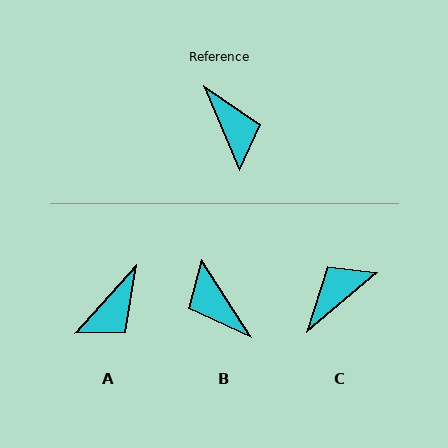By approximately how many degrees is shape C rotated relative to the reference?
Approximately 107 degrees counter-clockwise.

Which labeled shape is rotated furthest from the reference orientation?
B, about 170 degrees away.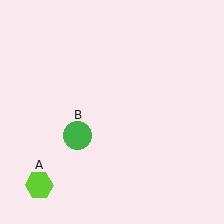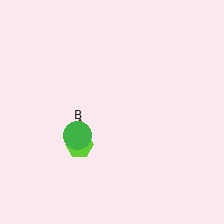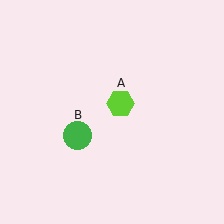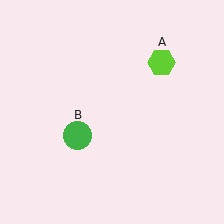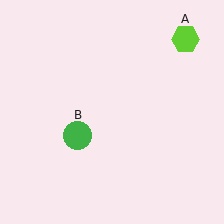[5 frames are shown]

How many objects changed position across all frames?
1 object changed position: lime hexagon (object A).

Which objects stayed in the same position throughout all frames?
Green circle (object B) remained stationary.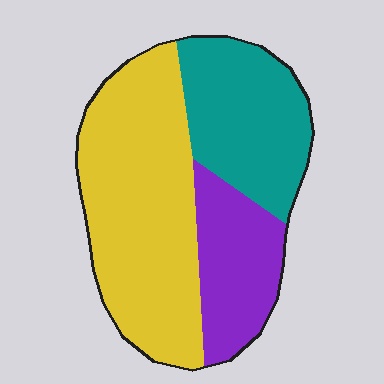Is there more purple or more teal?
Teal.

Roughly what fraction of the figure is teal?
Teal takes up between a quarter and a half of the figure.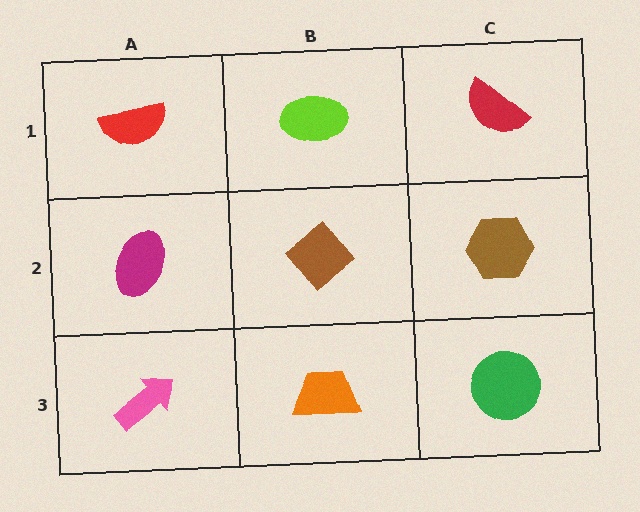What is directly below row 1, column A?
A magenta ellipse.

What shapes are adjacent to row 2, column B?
A lime ellipse (row 1, column B), an orange trapezoid (row 3, column B), a magenta ellipse (row 2, column A), a brown hexagon (row 2, column C).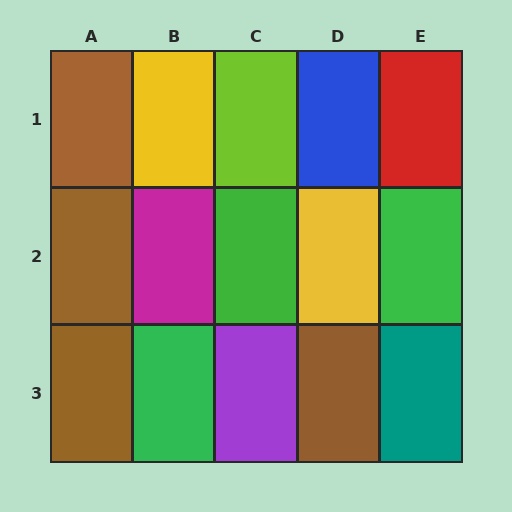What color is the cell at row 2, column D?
Yellow.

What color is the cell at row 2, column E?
Green.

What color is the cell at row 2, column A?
Brown.